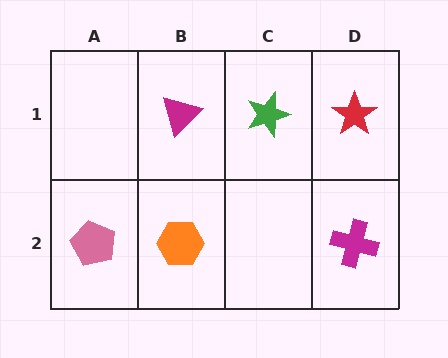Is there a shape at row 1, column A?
No, that cell is empty.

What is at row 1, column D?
A red star.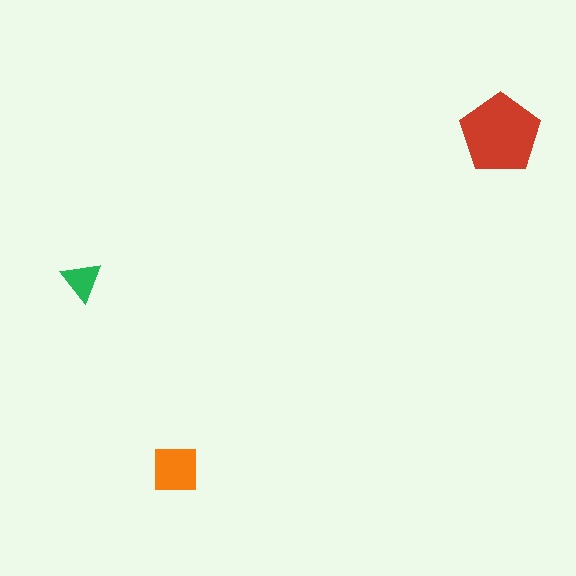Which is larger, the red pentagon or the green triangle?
The red pentagon.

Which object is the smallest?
The green triangle.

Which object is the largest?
The red pentagon.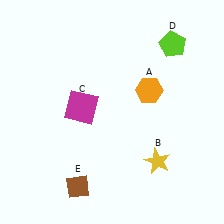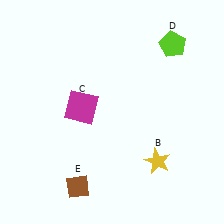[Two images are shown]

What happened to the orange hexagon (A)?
The orange hexagon (A) was removed in Image 2. It was in the top-right area of Image 1.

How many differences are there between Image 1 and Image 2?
There is 1 difference between the two images.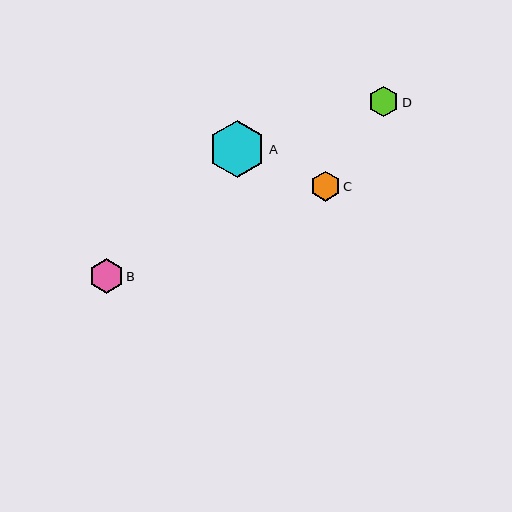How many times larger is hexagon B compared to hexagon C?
Hexagon B is approximately 1.2 times the size of hexagon C.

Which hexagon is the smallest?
Hexagon C is the smallest with a size of approximately 30 pixels.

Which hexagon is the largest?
Hexagon A is the largest with a size of approximately 57 pixels.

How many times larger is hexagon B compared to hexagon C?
Hexagon B is approximately 1.2 times the size of hexagon C.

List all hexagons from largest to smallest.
From largest to smallest: A, B, D, C.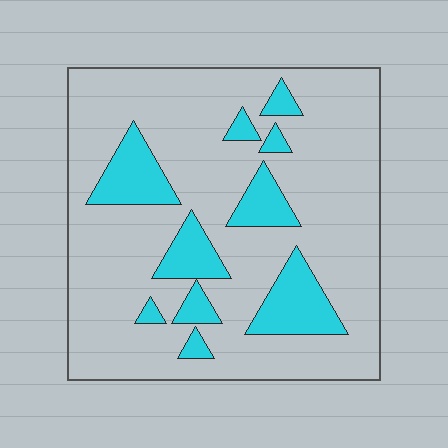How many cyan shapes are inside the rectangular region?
10.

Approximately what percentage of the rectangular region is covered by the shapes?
Approximately 20%.